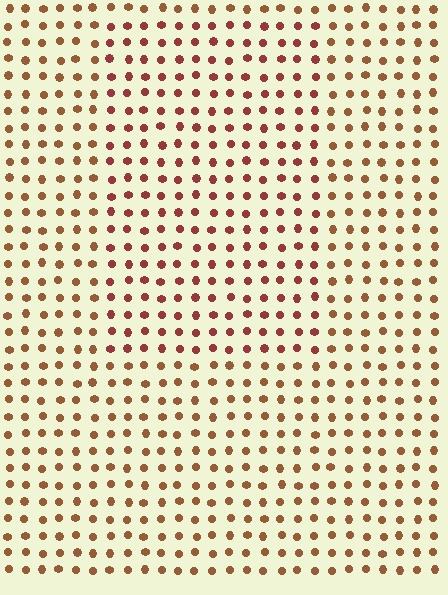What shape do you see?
I see a rectangle.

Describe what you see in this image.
The image is filled with small brown elements in a uniform arrangement. A rectangle-shaped region is visible where the elements are tinted to a slightly different hue, forming a subtle color boundary.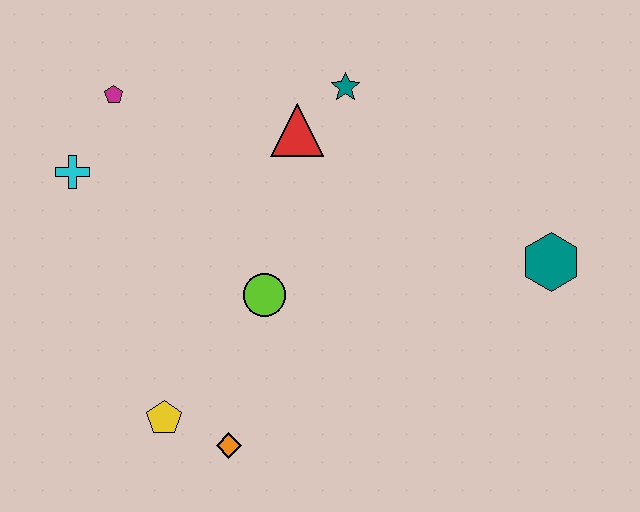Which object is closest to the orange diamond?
The yellow pentagon is closest to the orange diamond.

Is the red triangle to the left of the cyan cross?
No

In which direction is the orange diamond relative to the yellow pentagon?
The orange diamond is to the right of the yellow pentagon.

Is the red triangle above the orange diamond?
Yes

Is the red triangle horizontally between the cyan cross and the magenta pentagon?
No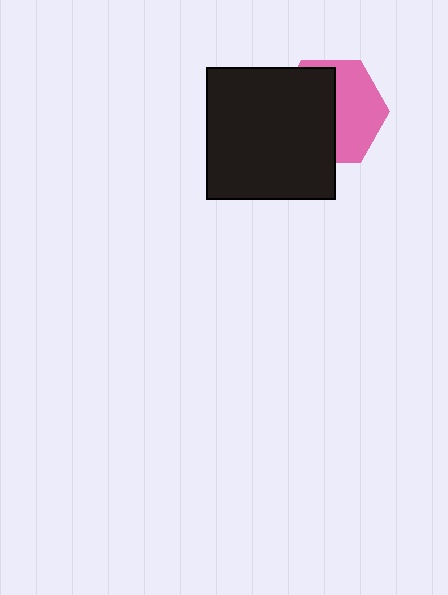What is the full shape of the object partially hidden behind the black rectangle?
The partially hidden object is a pink hexagon.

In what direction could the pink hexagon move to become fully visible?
The pink hexagon could move right. That would shift it out from behind the black rectangle entirely.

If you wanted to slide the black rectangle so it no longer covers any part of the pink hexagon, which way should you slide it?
Slide it left — that is the most direct way to separate the two shapes.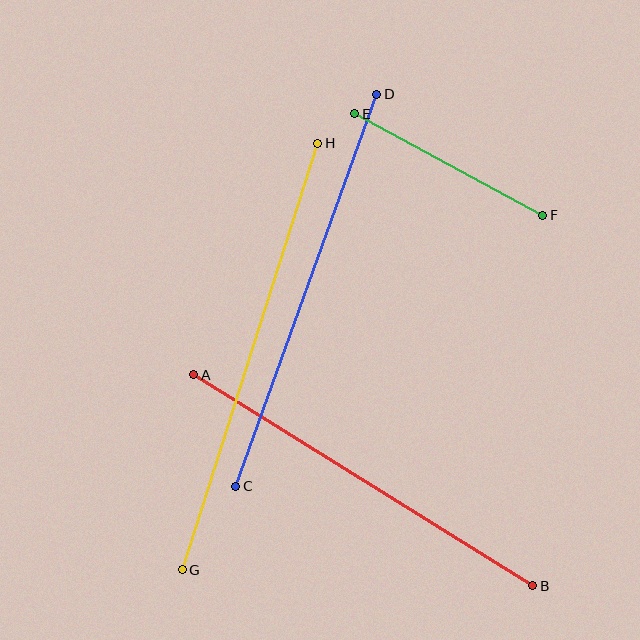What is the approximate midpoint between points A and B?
The midpoint is at approximately (363, 480) pixels.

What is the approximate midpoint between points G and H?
The midpoint is at approximately (250, 356) pixels.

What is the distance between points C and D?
The distance is approximately 417 pixels.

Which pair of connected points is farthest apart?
Points G and H are farthest apart.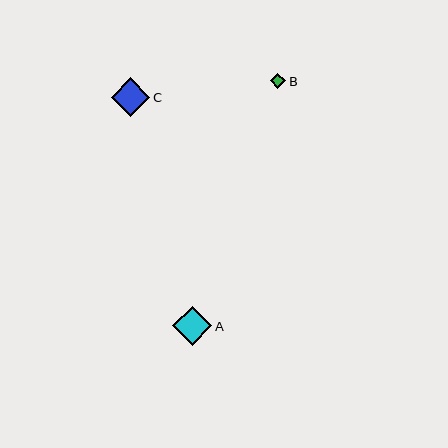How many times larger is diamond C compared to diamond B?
Diamond C is approximately 2.5 times the size of diamond B.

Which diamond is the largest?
Diamond A is the largest with a size of approximately 39 pixels.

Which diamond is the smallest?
Diamond B is the smallest with a size of approximately 15 pixels.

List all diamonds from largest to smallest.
From largest to smallest: A, C, B.